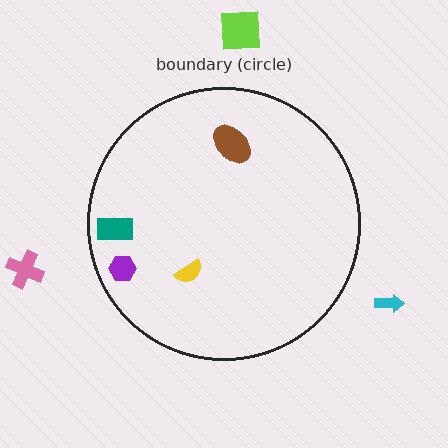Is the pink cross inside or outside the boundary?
Outside.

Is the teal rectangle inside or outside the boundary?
Inside.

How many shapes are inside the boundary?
4 inside, 3 outside.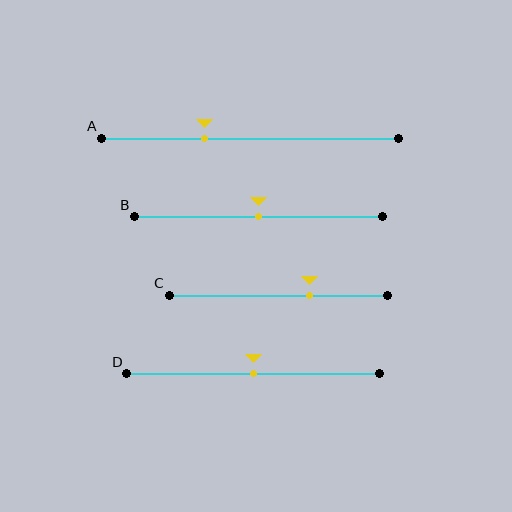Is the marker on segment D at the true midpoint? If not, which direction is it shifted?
Yes, the marker on segment D is at the true midpoint.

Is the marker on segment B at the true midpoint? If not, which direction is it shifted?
Yes, the marker on segment B is at the true midpoint.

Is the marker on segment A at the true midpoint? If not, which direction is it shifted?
No, the marker on segment A is shifted to the left by about 15% of the segment length.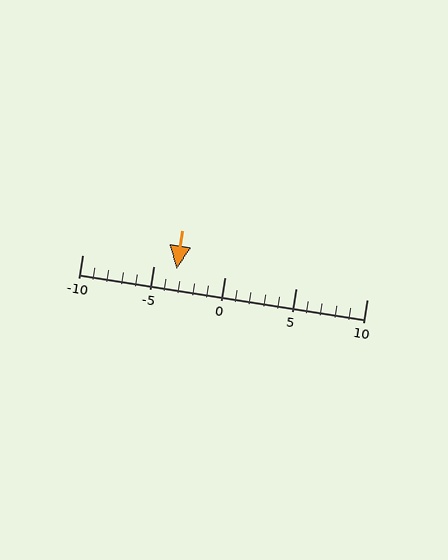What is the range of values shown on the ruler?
The ruler shows values from -10 to 10.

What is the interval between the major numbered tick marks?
The major tick marks are spaced 5 units apart.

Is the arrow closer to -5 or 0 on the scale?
The arrow is closer to -5.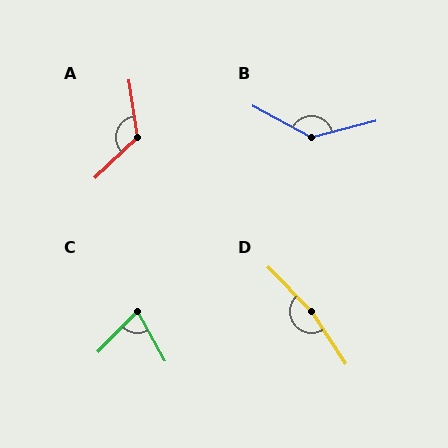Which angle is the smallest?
C, at approximately 73 degrees.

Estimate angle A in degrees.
Approximately 124 degrees.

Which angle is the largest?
D, at approximately 168 degrees.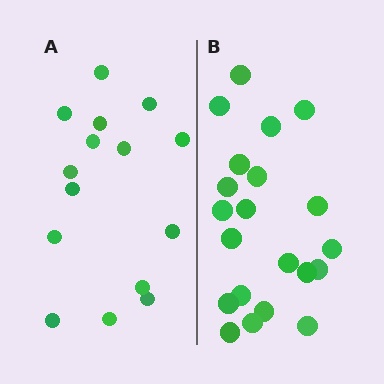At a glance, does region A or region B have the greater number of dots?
Region B (the right region) has more dots.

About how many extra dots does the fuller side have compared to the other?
Region B has about 6 more dots than region A.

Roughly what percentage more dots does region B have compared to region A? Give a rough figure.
About 40% more.